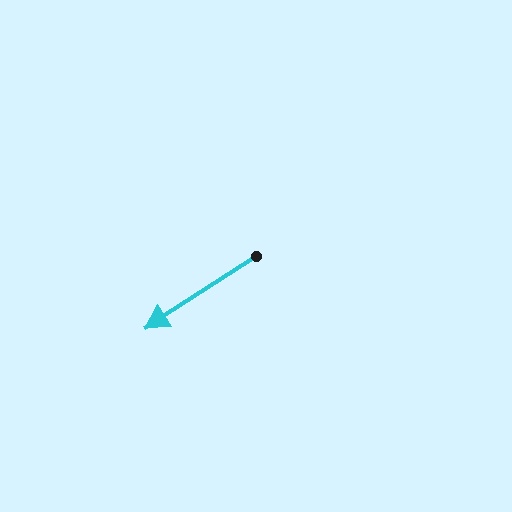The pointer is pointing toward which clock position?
Roughly 8 o'clock.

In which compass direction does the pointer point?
Southwest.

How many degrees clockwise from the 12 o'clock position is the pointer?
Approximately 237 degrees.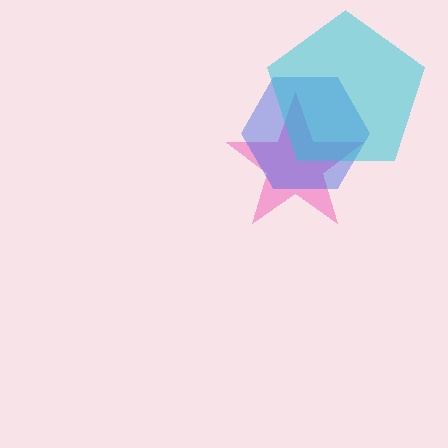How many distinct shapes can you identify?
There are 3 distinct shapes: a pink star, a blue hexagon, a cyan pentagon.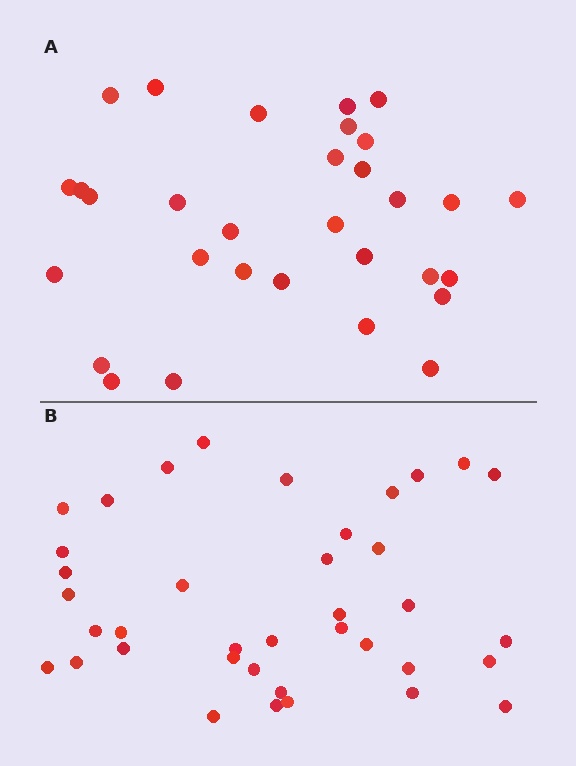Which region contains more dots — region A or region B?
Region B (the bottom region) has more dots.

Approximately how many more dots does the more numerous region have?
Region B has roughly 8 or so more dots than region A.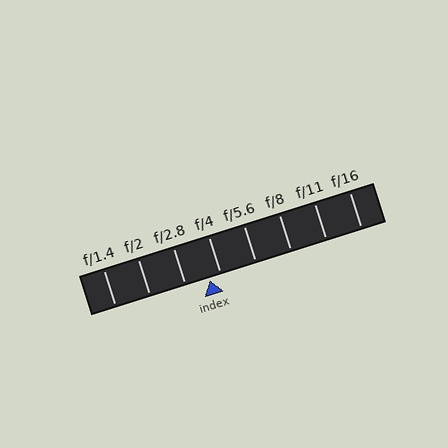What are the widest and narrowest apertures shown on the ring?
The widest aperture shown is f/1.4 and the narrowest is f/16.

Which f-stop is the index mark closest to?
The index mark is closest to f/4.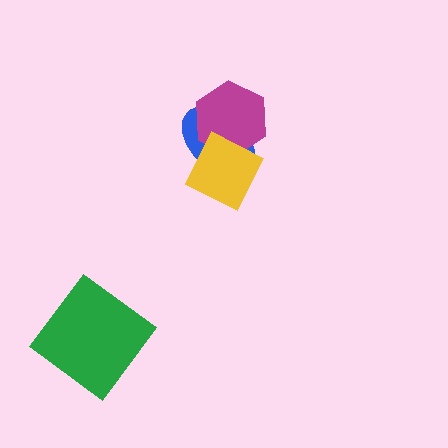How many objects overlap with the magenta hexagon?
2 objects overlap with the magenta hexagon.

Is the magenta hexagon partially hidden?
Yes, it is partially covered by another shape.